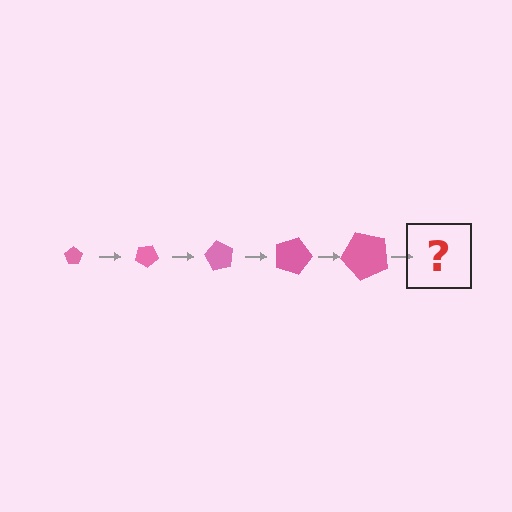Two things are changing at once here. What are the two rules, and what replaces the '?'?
The two rules are that the pentagon grows larger each step and it rotates 30 degrees each step. The '?' should be a pentagon, larger than the previous one and rotated 150 degrees from the start.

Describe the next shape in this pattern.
It should be a pentagon, larger than the previous one and rotated 150 degrees from the start.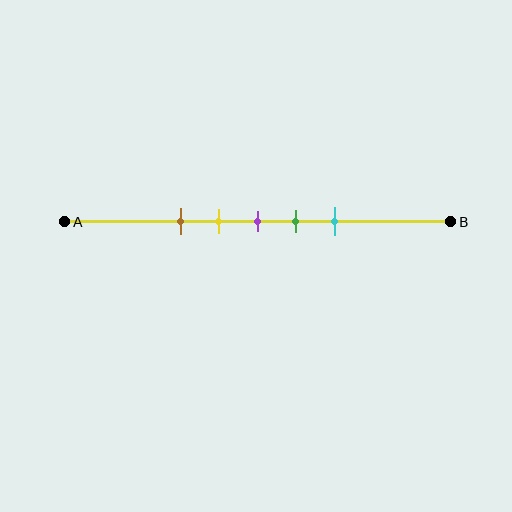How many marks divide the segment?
There are 5 marks dividing the segment.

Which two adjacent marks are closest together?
The yellow and purple marks are the closest adjacent pair.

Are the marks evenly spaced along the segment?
Yes, the marks are approximately evenly spaced.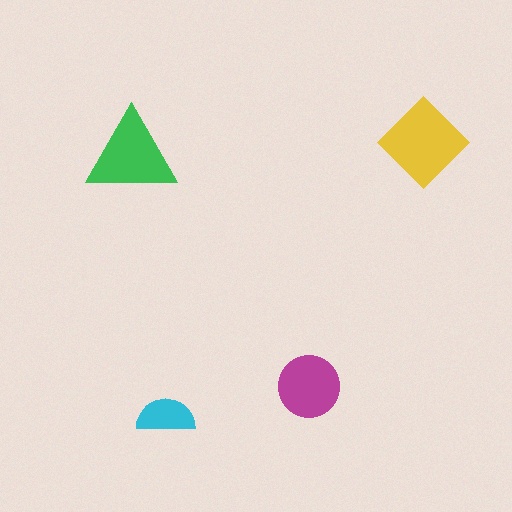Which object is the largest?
The yellow diamond.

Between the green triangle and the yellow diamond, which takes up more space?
The yellow diamond.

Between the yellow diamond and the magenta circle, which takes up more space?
The yellow diamond.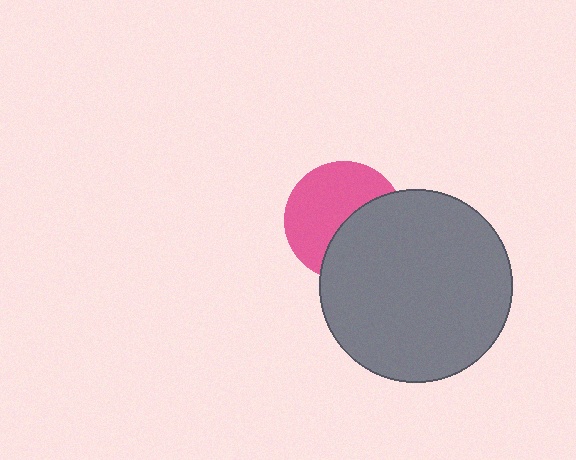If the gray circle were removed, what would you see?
You would see the complete pink circle.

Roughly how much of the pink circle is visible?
About half of it is visible (roughly 57%).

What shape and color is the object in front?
The object in front is a gray circle.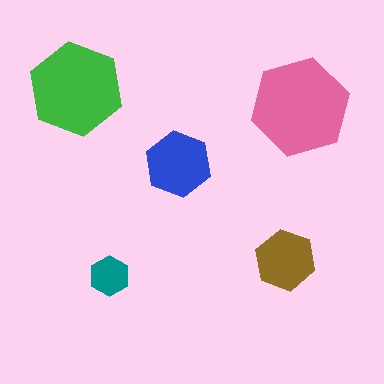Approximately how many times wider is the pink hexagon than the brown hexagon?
About 1.5 times wider.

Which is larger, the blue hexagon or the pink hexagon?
The pink one.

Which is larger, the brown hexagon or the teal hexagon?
The brown one.